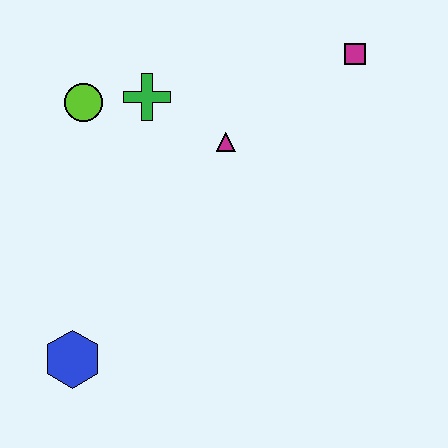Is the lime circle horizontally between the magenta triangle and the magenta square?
No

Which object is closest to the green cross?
The lime circle is closest to the green cross.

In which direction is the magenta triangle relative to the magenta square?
The magenta triangle is to the left of the magenta square.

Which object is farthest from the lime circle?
The magenta square is farthest from the lime circle.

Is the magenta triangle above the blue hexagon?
Yes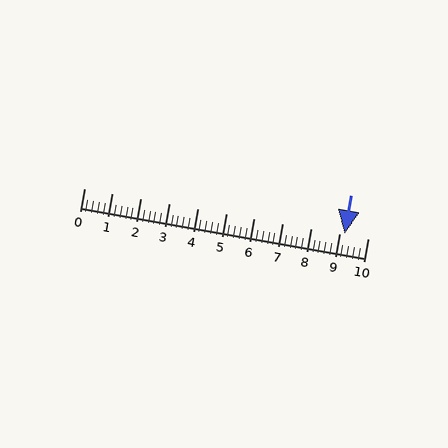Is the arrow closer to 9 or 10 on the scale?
The arrow is closer to 9.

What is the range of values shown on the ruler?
The ruler shows values from 0 to 10.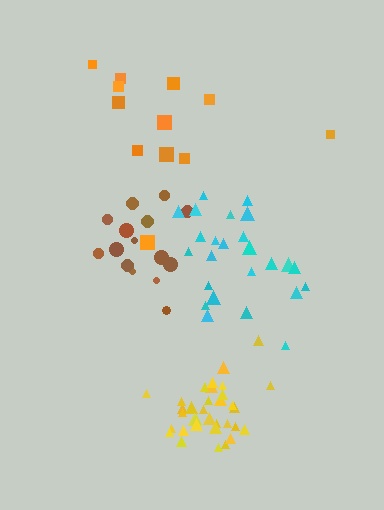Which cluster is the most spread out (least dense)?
Orange.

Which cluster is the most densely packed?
Yellow.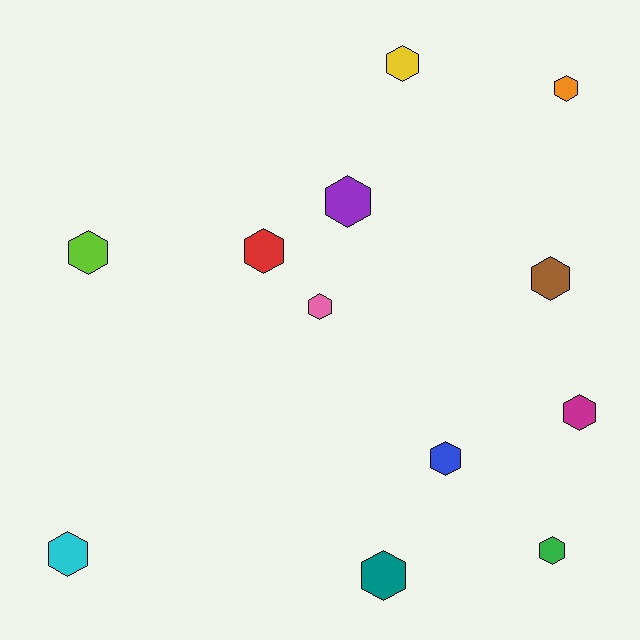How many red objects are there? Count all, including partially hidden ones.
There is 1 red object.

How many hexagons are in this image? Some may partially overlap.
There are 12 hexagons.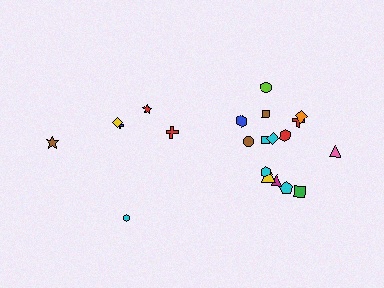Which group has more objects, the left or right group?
The right group.